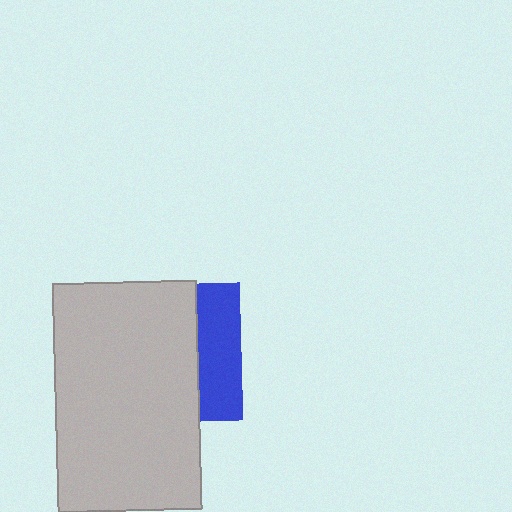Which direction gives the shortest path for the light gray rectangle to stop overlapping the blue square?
Moving left gives the shortest separation.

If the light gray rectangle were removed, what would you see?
You would see the complete blue square.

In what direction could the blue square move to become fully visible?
The blue square could move right. That would shift it out from behind the light gray rectangle entirely.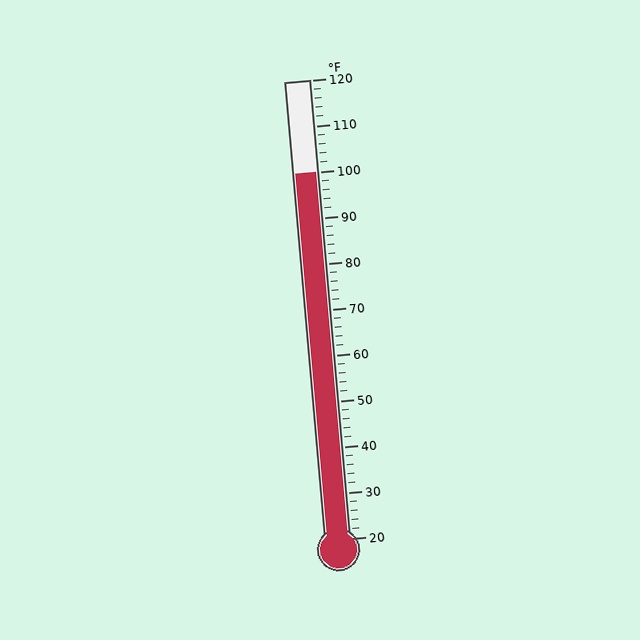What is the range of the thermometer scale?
The thermometer scale ranges from 20°F to 120°F.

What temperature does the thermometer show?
The thermometer shows approximately 100°F.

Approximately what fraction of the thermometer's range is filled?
The thermometer is filled to approximately 80% of its range.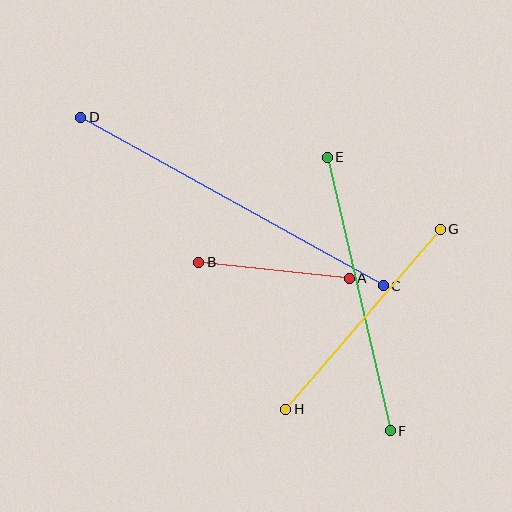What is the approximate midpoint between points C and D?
The midpoint is at approximately (232, 202) pixels.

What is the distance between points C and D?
The distance is approximately 346 pixels.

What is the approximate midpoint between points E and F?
The midpoint is at approximately (359, 294) pixels.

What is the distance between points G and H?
The distance is approximately 237 pixels.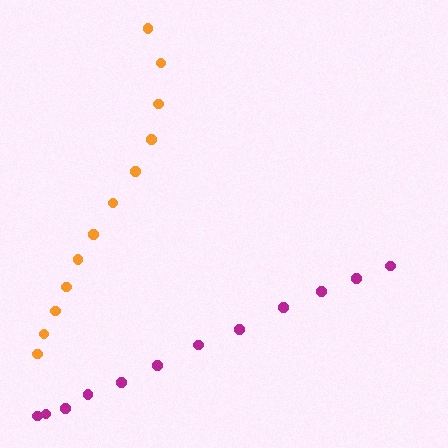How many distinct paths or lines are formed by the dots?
There are 2 distinct paths.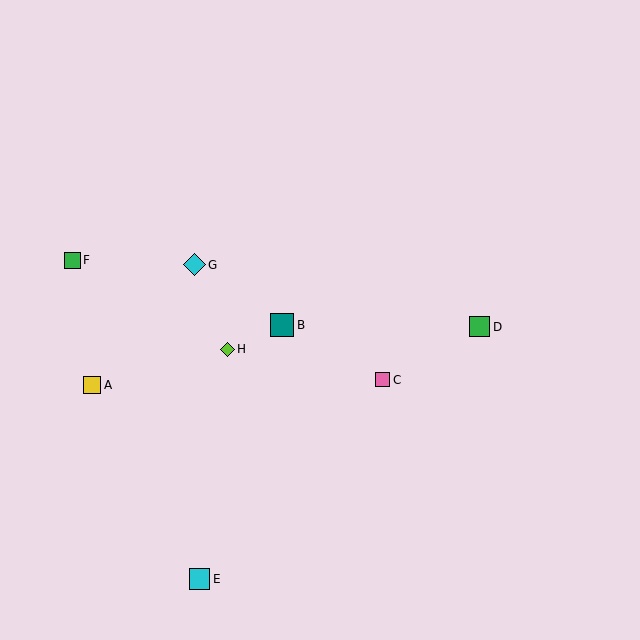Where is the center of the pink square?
The center of the pink square is at (383, 380).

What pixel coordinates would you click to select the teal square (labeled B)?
Click at (282, 325) to select the teal square B.